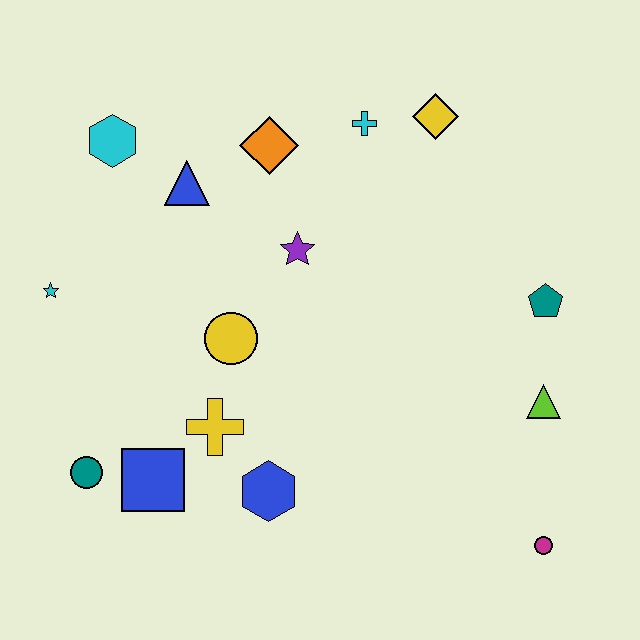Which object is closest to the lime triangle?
The teal pentagon is closest to the lime triangle.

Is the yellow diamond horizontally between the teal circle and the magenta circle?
Yes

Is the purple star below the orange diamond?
Yes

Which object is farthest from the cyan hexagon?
The magenta circle is farthest from the cyan hexagon.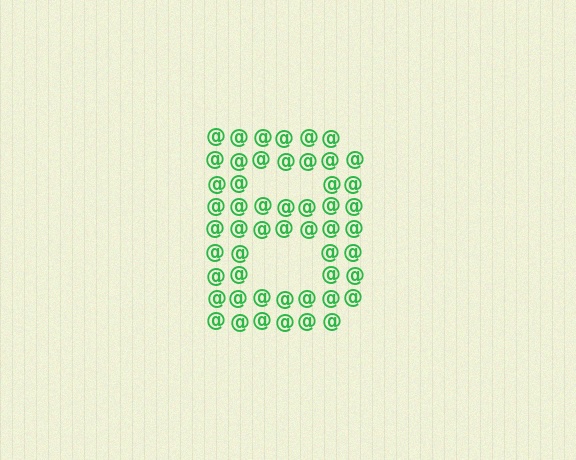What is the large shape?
The large shape is the letter B.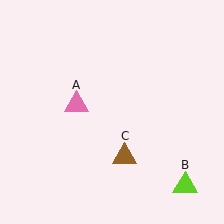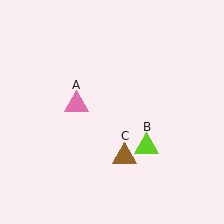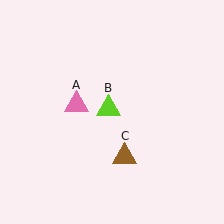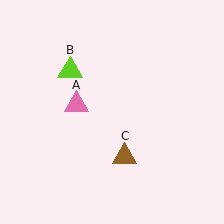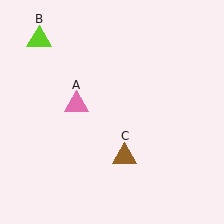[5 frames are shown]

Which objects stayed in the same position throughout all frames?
Pink triangle (object A) and brown triangle (object C) remained stationary.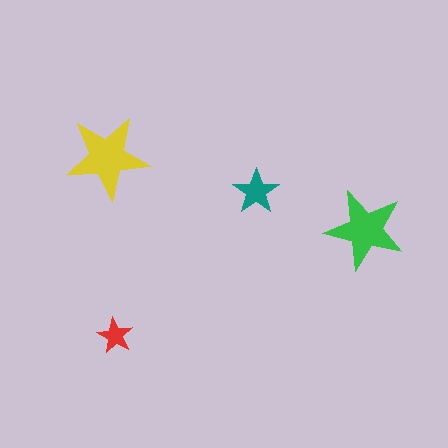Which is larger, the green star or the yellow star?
The yellow one.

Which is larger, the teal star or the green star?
The green one.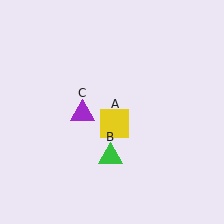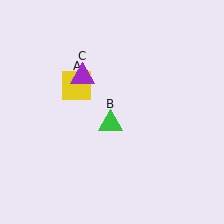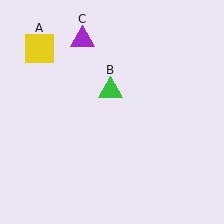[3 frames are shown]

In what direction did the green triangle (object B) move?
The green triangle (object B) moved up.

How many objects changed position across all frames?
3 objects changed position: yellow square (object A), green triangle (object B), purple triangle (object C).